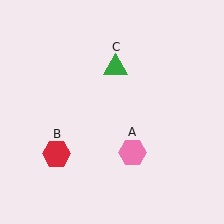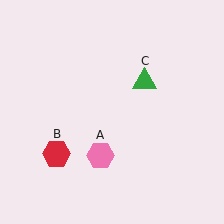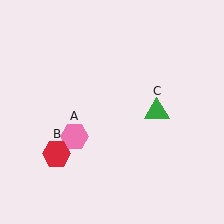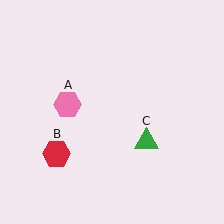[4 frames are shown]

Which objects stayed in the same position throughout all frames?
Red hexagon (object B) remained stationary.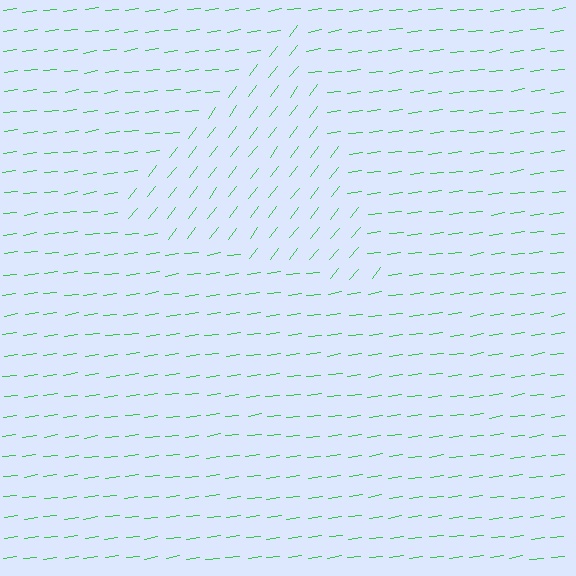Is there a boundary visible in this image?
Yes, there is a texture boundary formed by a change in line orientation.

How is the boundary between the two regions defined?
The boundary is defined purely by a change in line orientation (approximately 45 degrees difference). All lines are the same color and thickness.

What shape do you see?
I see a triangle.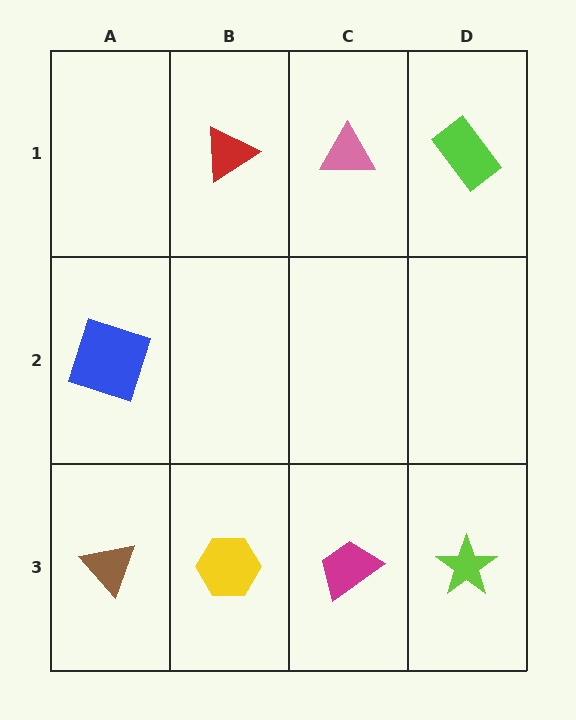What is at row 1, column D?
A lime rectangle.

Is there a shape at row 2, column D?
No, that cell is empty.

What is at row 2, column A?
A blue square.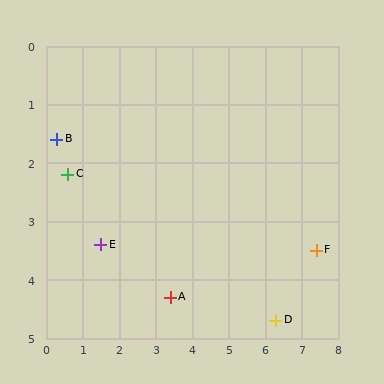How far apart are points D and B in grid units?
Points D and B are about 6.8 grid units apart.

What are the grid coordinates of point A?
Point A is at approximately (3.4, 4.3).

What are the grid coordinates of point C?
Point C is at approximately (0.6, 2.2).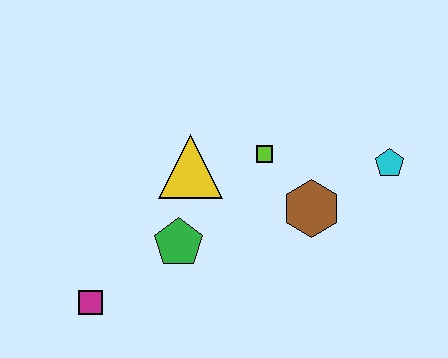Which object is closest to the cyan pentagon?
The brown hexagon is closest to the cyan pentagon.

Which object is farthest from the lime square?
The magenta square is farthest from the lime square.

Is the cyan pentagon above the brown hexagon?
Yes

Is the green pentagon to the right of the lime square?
No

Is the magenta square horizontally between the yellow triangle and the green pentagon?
No